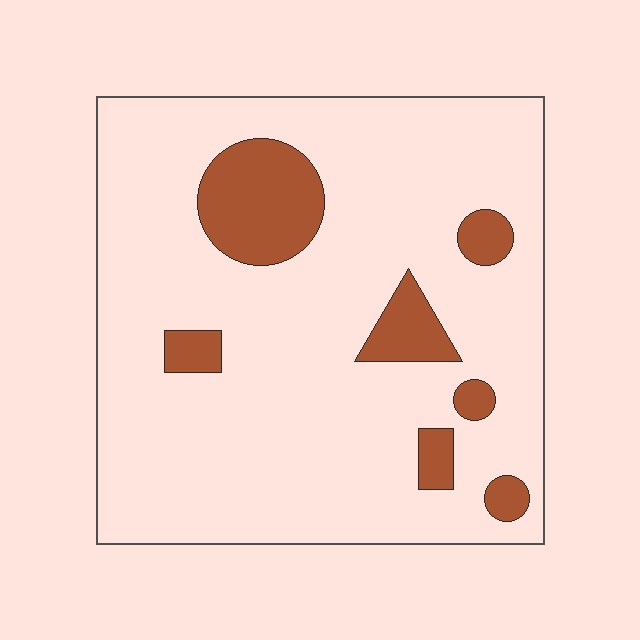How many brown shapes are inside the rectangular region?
7.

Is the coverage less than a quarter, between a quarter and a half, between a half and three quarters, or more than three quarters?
Less than a quarter.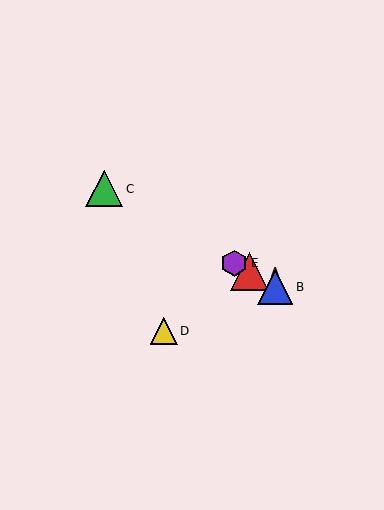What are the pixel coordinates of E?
Object E is at (234, 263).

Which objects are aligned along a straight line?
Objects A, B, C, E are aligned along a straight line.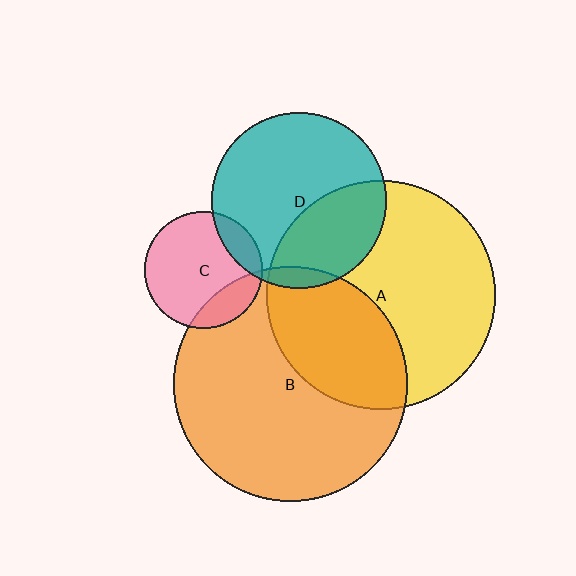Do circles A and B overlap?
Yes.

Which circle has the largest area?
Circle B (orange).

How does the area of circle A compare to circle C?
Approximately 3.8 times.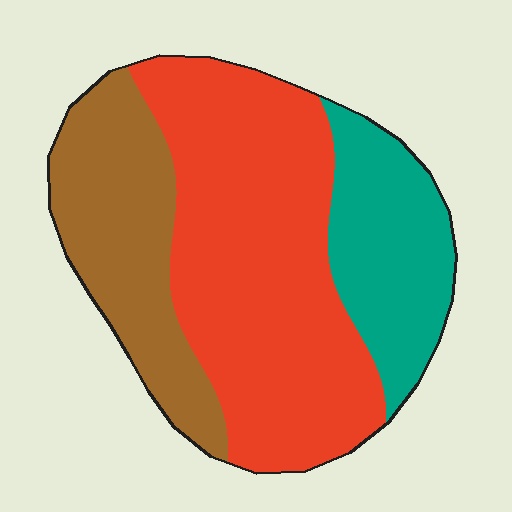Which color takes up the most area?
Red, at roughly 55%.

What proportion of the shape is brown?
Brown covers about 25% of the shape.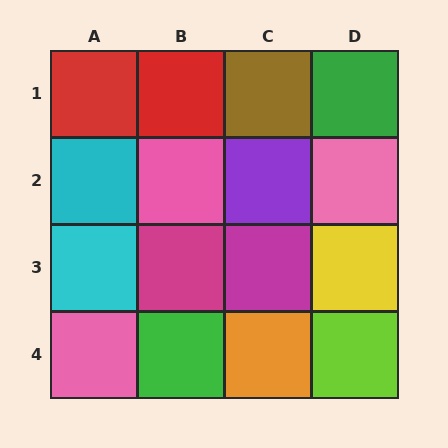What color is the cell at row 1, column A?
Red.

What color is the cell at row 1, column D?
Green.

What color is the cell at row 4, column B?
Green.